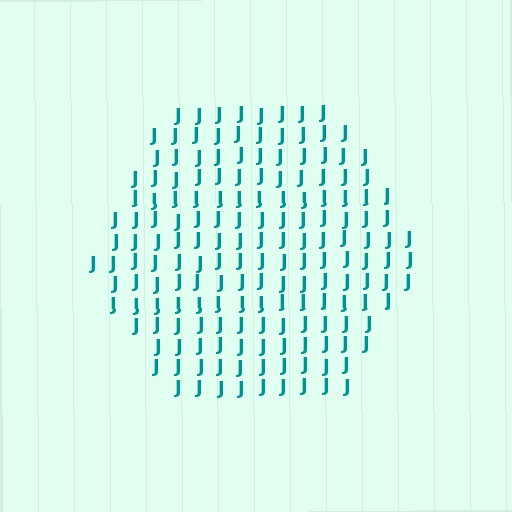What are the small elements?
The small elements are letter J's.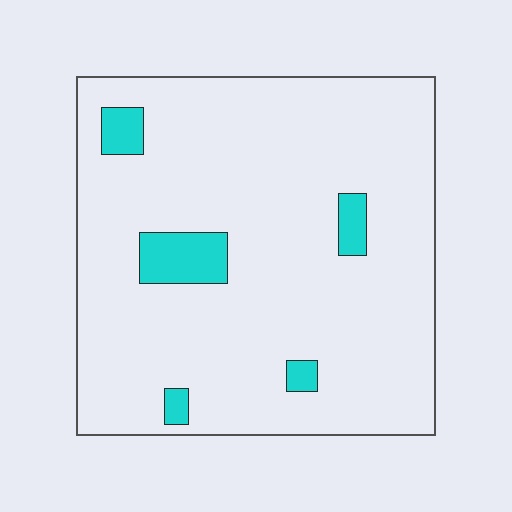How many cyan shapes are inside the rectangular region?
5.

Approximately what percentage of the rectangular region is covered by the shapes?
Approximately 10%.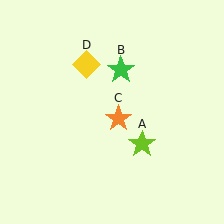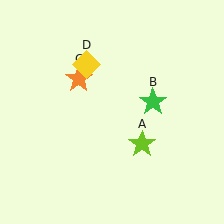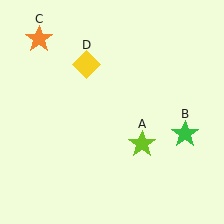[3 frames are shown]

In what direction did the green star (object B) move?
The green star (object B) moved down and to the right.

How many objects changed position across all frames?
2 objects changed position: green star (object B), orange star (object C).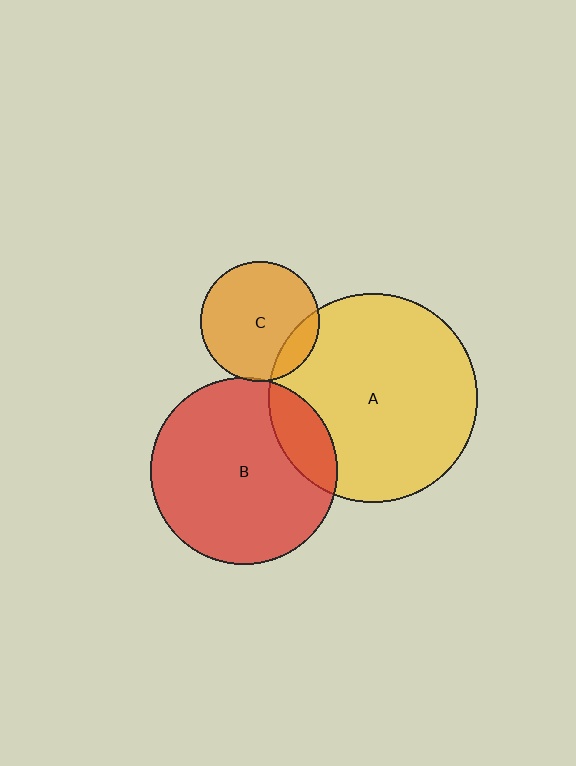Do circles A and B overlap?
Yes.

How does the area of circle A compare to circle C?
Approximately 3.1 times.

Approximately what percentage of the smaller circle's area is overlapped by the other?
Approximately 15%.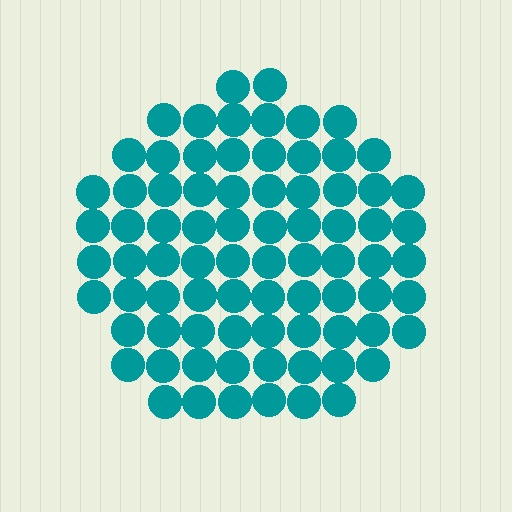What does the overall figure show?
The overall figure shows a circle.